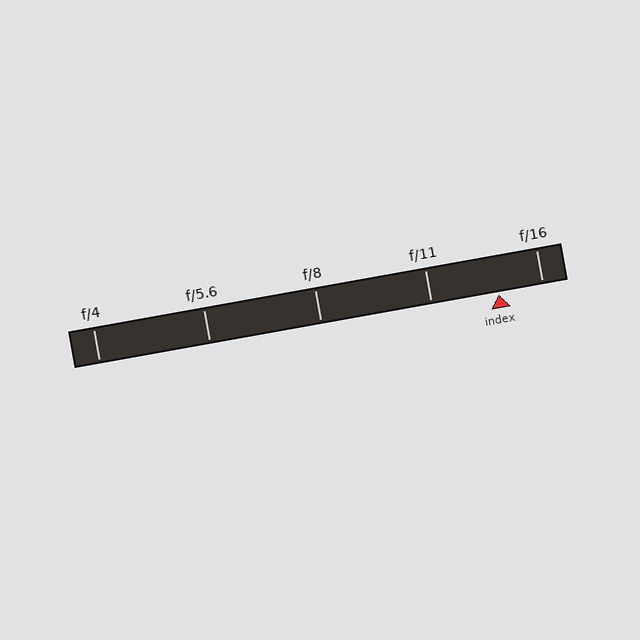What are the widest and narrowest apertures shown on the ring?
The widest aperture shown is f/4 and the narrowest is f/16.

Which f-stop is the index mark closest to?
The index mark is closest to f/16.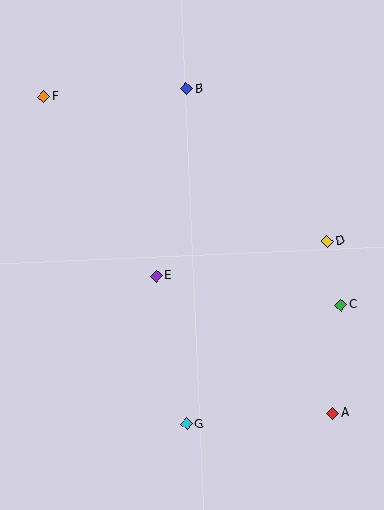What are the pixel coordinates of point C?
Point C is at (341, 305).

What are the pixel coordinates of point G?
Point G is at (187, 424).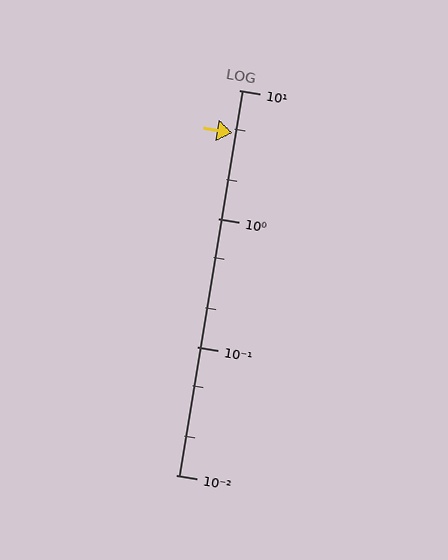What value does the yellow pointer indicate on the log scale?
The pointer indicates approximately 4.6.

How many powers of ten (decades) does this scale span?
The scale spans 3 decades, from 0.01 to 10.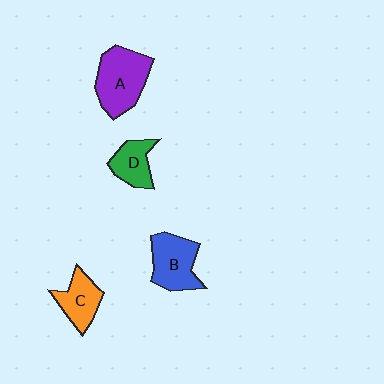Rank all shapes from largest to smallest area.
From largest to smallest: A (purple), B (blue), C (orange), D (green).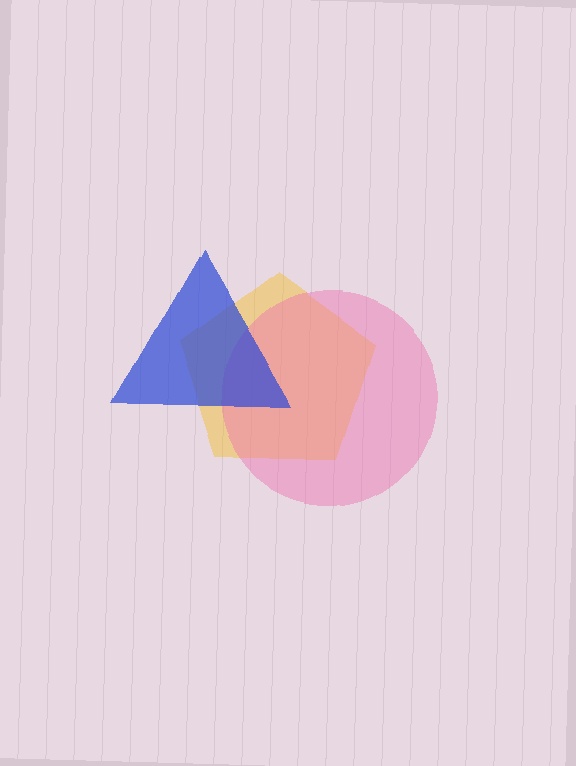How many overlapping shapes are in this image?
There are 3 overlapping shapes in the image.